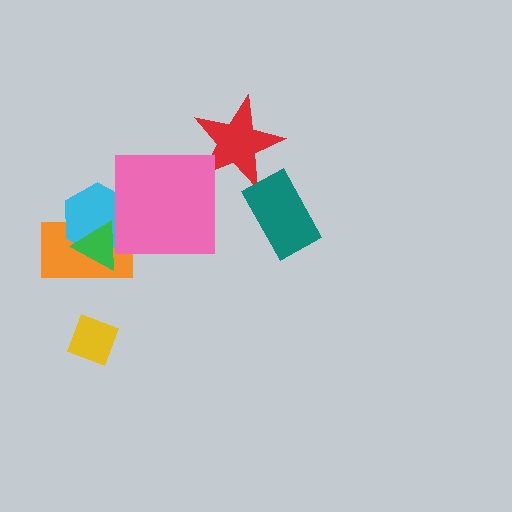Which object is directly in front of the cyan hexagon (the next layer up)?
The pink square is directly in front of the cyan hexagon.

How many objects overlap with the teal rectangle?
0 objects overlap with the teal rectangle.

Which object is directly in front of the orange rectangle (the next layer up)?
The cyan hexagon is directly in front of the orange rectangle.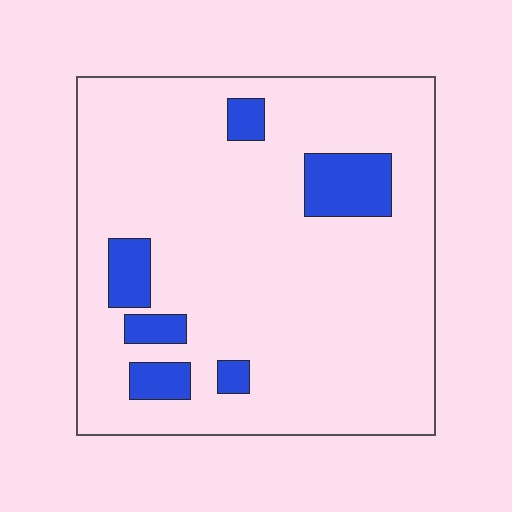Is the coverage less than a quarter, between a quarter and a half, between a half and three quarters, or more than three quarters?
Less than a quarter.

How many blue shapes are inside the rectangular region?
6.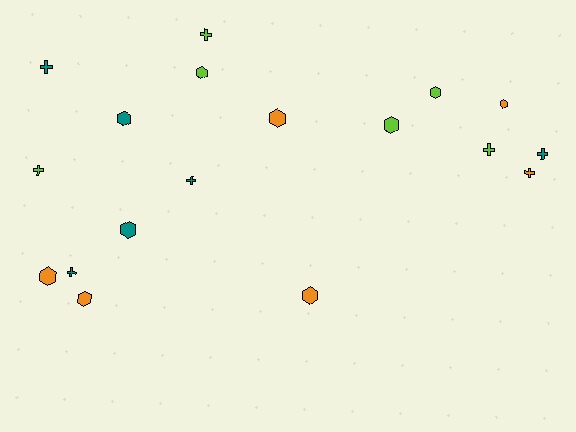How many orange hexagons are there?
There are 5 orange hexagons.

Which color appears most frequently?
Lime, with 6 objects.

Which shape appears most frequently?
Hexagon, with 10 objects.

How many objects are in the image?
There are 18 objects.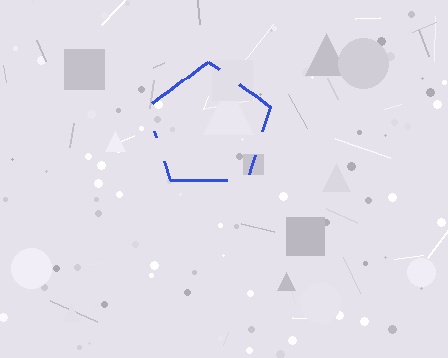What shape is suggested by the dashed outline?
The dashed outline suggests a pentagon.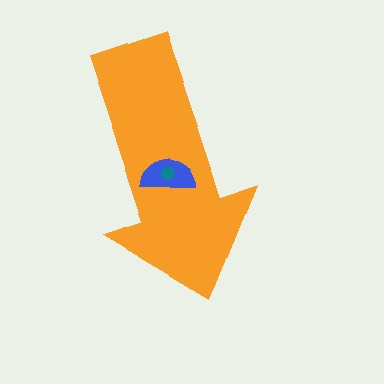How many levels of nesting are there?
3.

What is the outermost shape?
The orange arrow.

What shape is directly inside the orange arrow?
The blue semicircle.